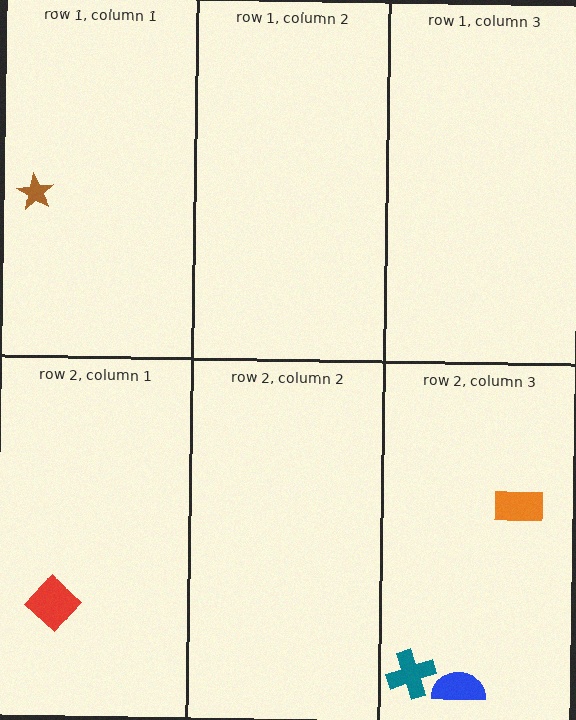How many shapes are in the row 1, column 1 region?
1.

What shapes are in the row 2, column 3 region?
The orange rectangle, the blue semicircle, the teal cross.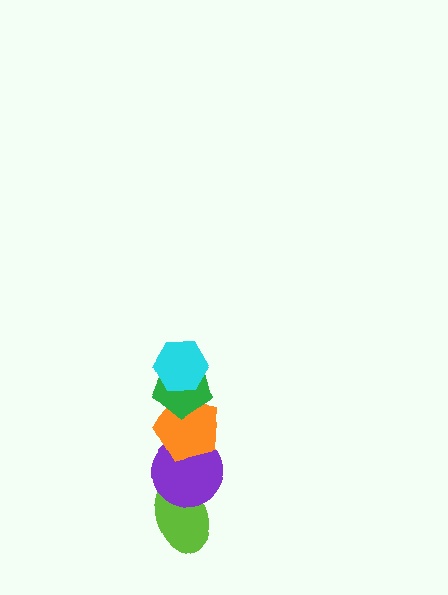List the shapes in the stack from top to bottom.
From top to bottom: the cyan hexagon, the green pentagon, the orange pentagon, the purple circle, the lime ellipse.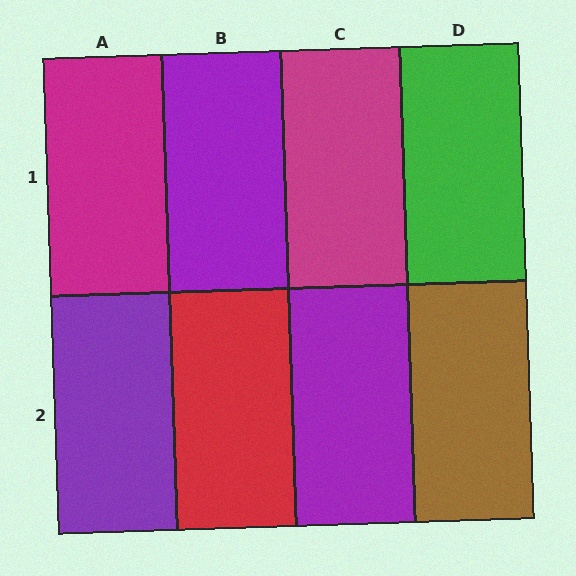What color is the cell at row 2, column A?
Purple.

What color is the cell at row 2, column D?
Brown.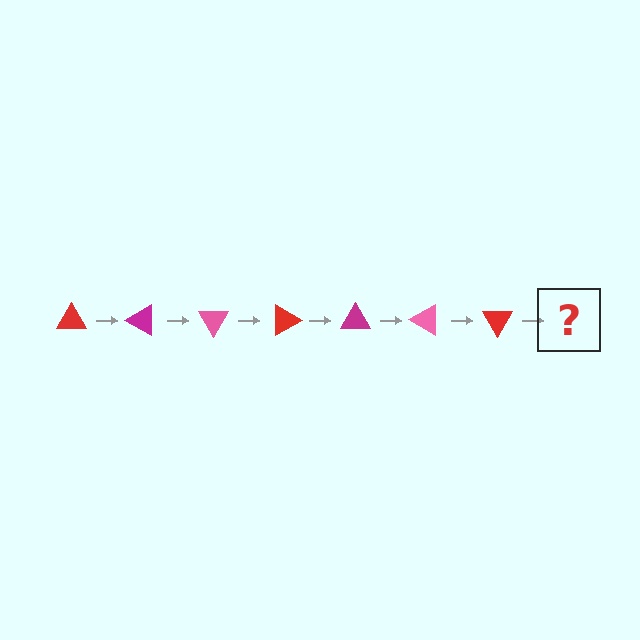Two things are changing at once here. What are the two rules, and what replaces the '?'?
The two rules are that it rotates 30 degrees each step and the color cycles through red, magenta, and pink. The '?' should be a magenta triangle, rotated 210 degrees from the start.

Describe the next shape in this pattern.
It should be a magenta triangle, rotated 210 degrees from the start.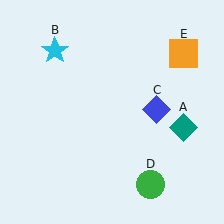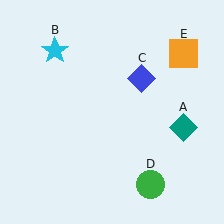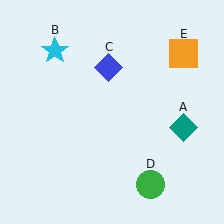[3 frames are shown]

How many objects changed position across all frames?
1 object changed position: blue diamond (object C).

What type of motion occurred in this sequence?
The blue diamond (object C) rotated counterclockwise around the center of the scene.